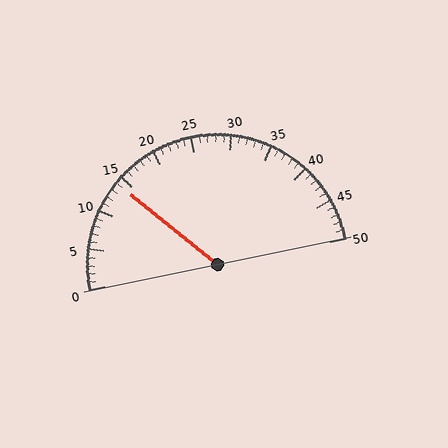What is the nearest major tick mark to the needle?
The nearest major tick mark is 15.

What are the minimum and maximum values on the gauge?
The gauge ranges from 0 to 50.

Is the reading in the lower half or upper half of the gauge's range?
The reading is in the lower half of the range (0 to 50).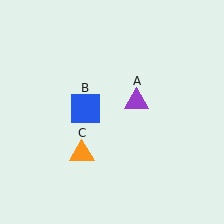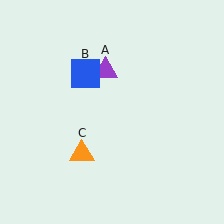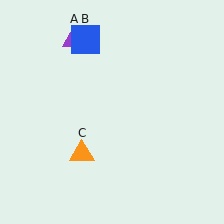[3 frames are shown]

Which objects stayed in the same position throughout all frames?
Orange triangle (object C) remained stationary.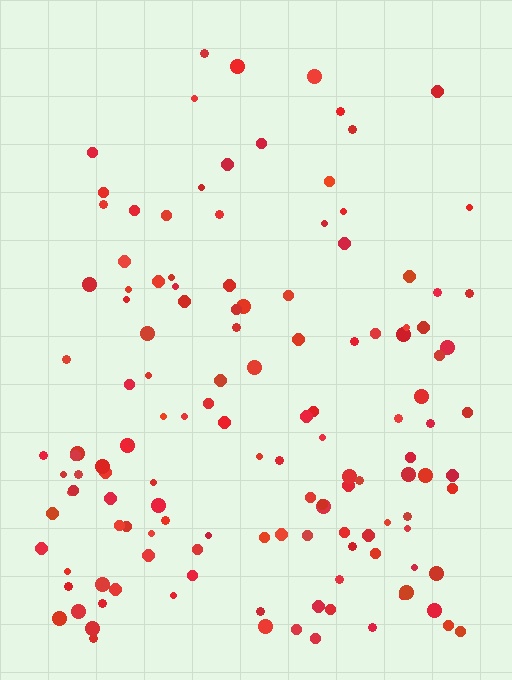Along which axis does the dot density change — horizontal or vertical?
Vertical.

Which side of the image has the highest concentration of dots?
The bottom.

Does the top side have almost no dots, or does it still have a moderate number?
Still a moderate number, just noticeably fewer than the bottom.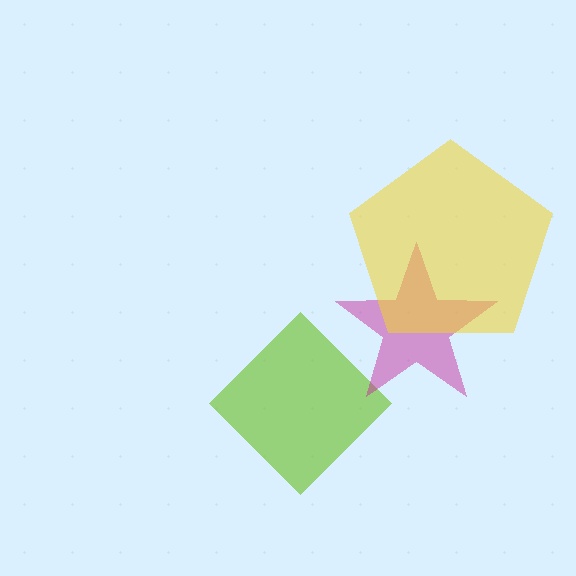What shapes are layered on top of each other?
The layered shapes are: a lime diamond, a magenta star, a yellow pentagon.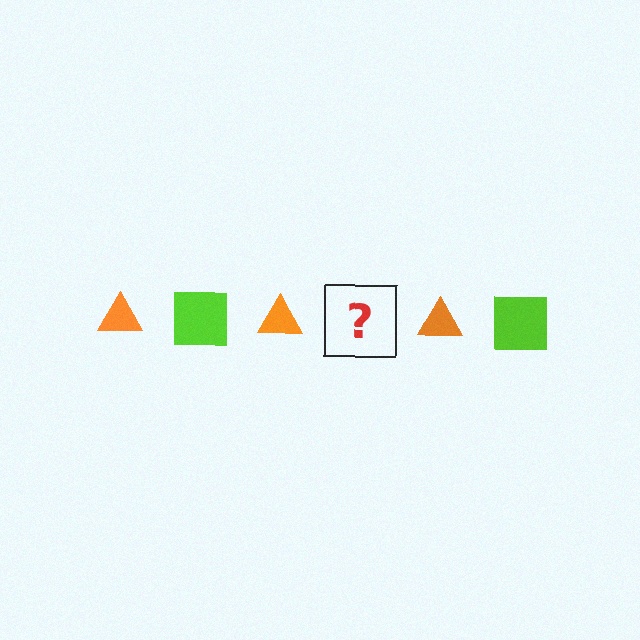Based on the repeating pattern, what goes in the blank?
The blank should be a lime square.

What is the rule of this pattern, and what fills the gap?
The rule is that the pattern alternates between orange triangle and lime square. The gap should be filled with a lime square.